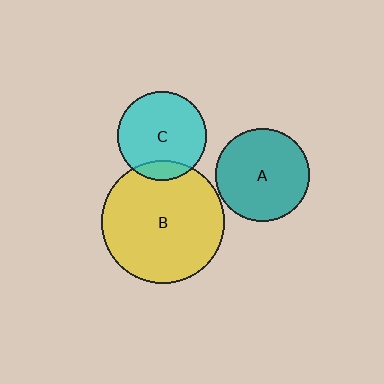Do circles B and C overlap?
Yes.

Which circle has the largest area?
Circle B (yellow).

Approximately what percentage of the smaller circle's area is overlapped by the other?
Approximately 15%.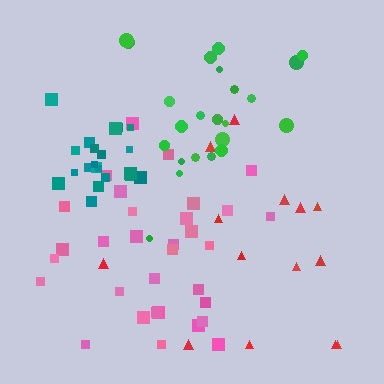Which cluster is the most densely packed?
Teal.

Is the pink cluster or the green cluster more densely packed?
Pink.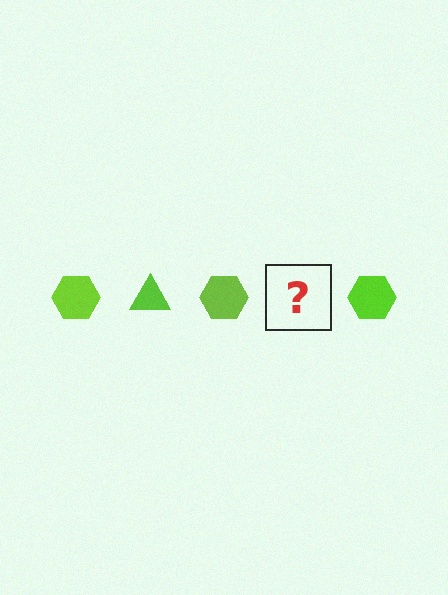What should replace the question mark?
The question mark should be replaced with a lime triangle.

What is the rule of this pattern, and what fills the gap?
The rule is that the pattern cycles through hexagon, triangle shapes in lime. The gap should be filled with a lime triangle.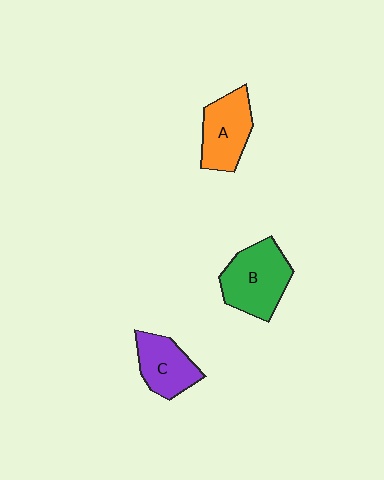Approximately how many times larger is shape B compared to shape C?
Approximately 1.4 times.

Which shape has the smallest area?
Shape C (purple).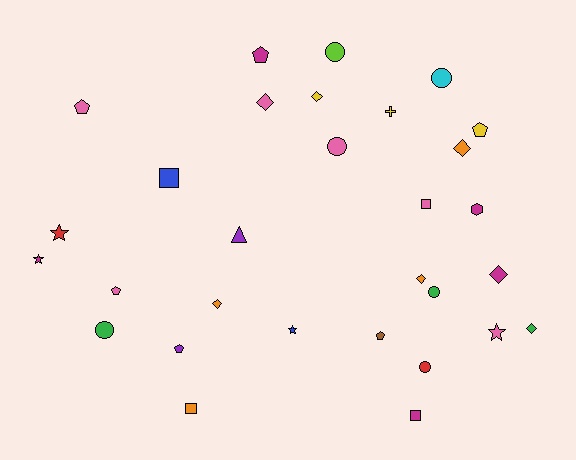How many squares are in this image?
There are 4 squares.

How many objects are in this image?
There are 30 objects.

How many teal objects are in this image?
There are no teal objects.